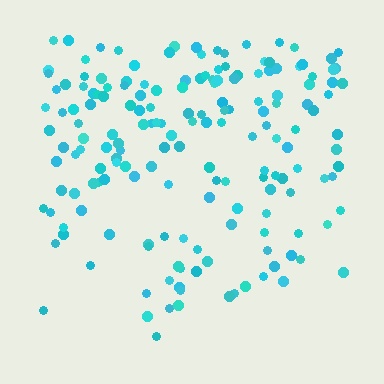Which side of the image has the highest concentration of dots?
The top.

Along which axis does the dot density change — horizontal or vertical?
Vertical.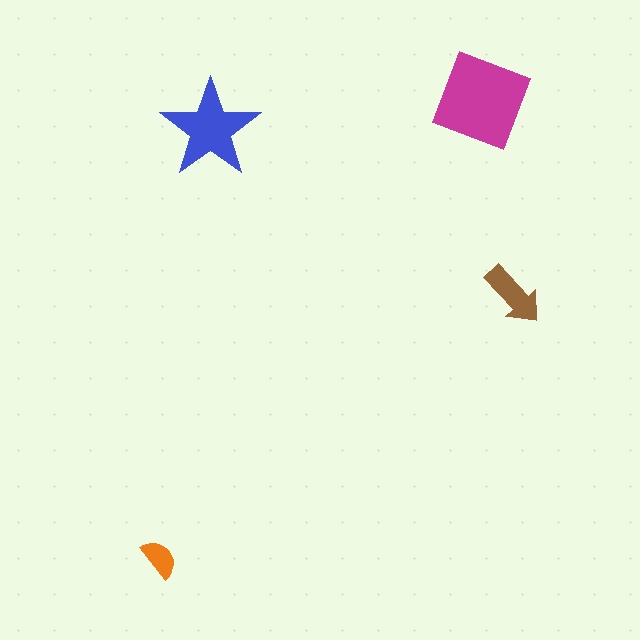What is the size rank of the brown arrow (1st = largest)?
3rd.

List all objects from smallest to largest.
The orange semicircle, the brown arrow, the blue star, the magenta diamond.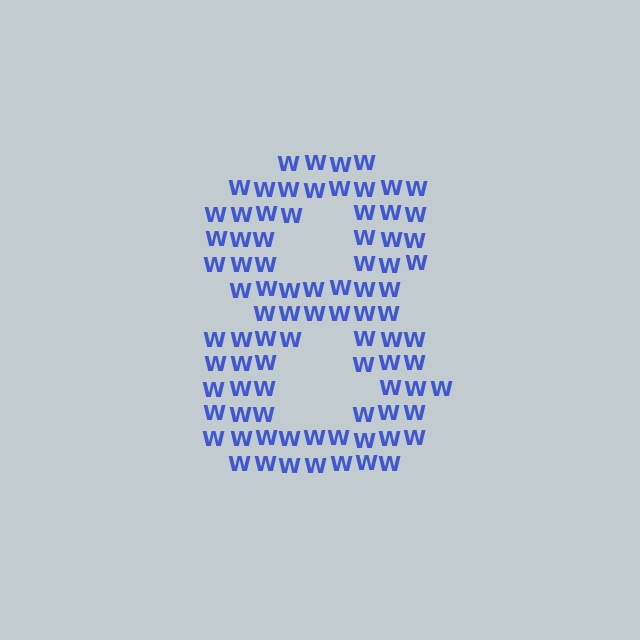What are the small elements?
The small elements are letter W's.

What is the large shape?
The large shape is the digit 8.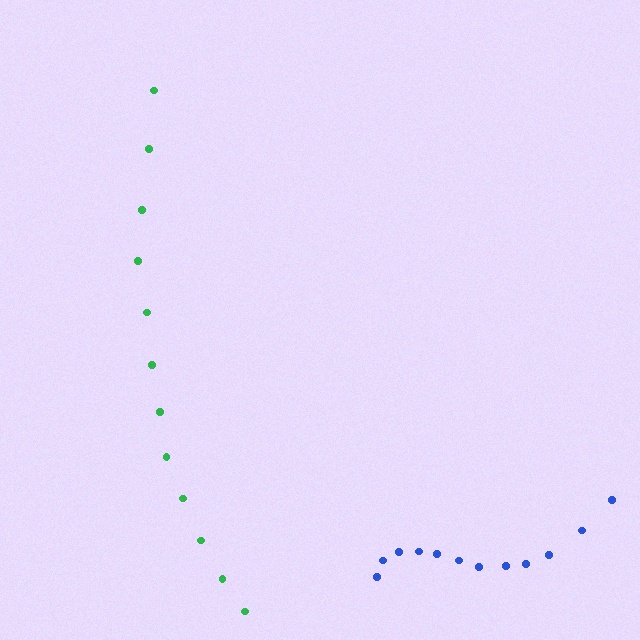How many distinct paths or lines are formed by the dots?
There are 2 distinct paths.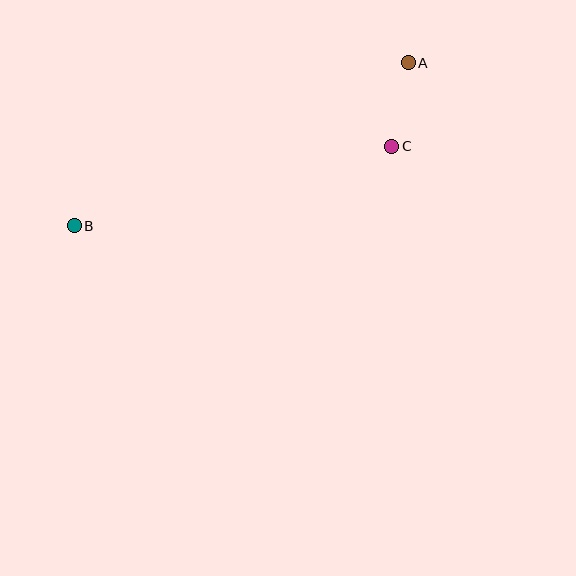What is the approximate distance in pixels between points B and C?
The distance between B and C is approximately 327 pixels.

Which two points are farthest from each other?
Points A and B are farthest from each other.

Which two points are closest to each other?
Points A and C are closest to each other.